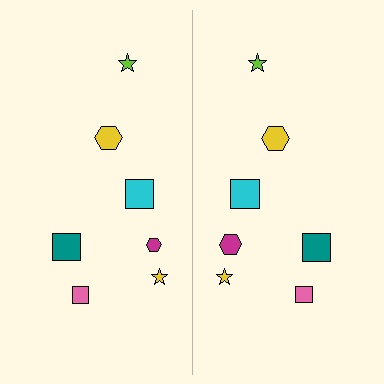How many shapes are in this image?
There are 14 shapes in this image.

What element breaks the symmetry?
The magenta hexagon on the right side has a different size than its mirror counterpart.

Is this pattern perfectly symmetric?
No, the pattern is not perfectly symmetric. The magenta hexagon on the right side has a different size than its mirror counterpart.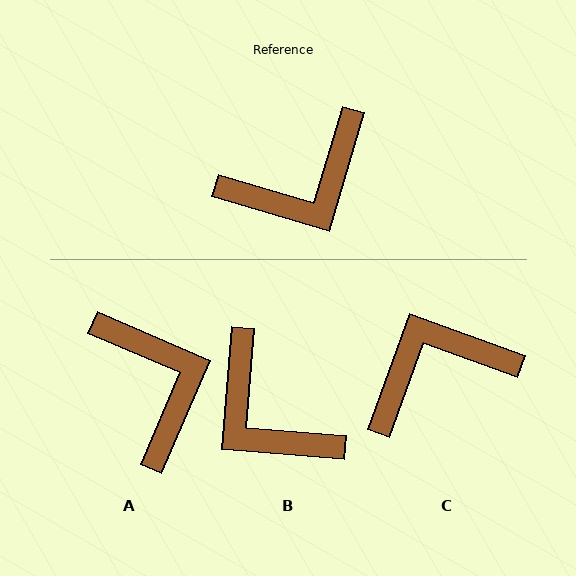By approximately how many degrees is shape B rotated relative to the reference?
Approximately 78 degrees clockwise.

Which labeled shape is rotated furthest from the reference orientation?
C, about 177 degrees away.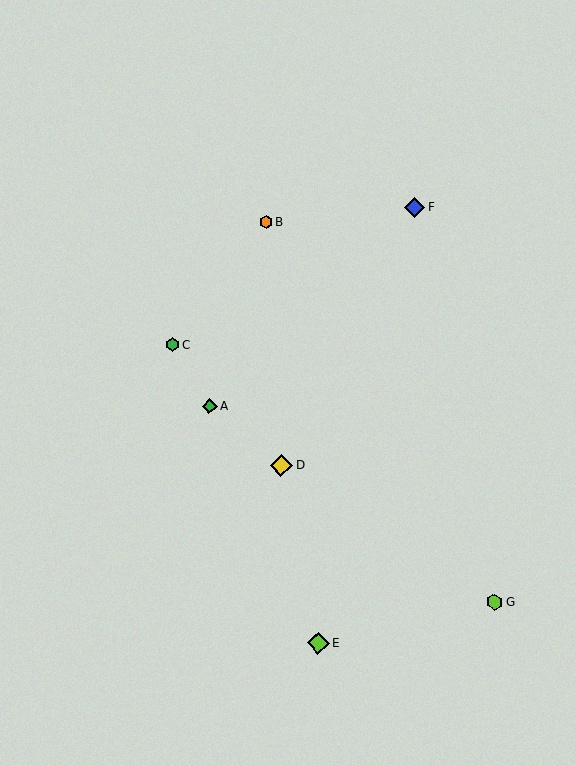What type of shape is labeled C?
Shape C is a green hexagon.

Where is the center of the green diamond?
The center of the green diamond is at (210, 406).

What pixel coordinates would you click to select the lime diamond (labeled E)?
Click at (318, 643) to select the lime diamond E.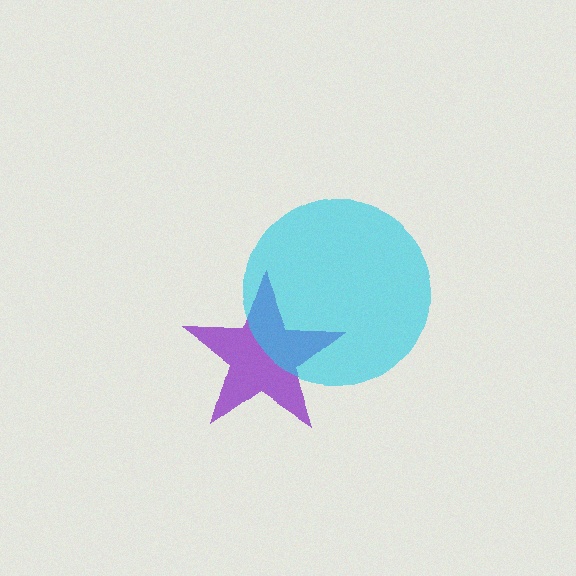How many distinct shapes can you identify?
There are 2 distinct shapes: a purple star, a cyan circle.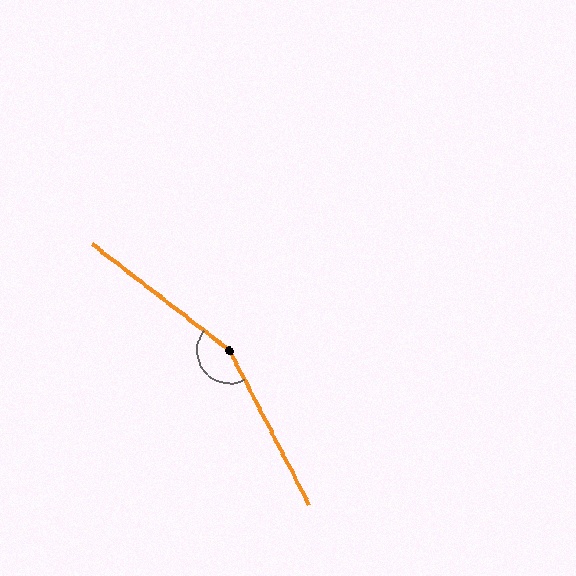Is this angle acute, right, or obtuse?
It is obtuse.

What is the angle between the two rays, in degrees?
Approximately 155 degrees.